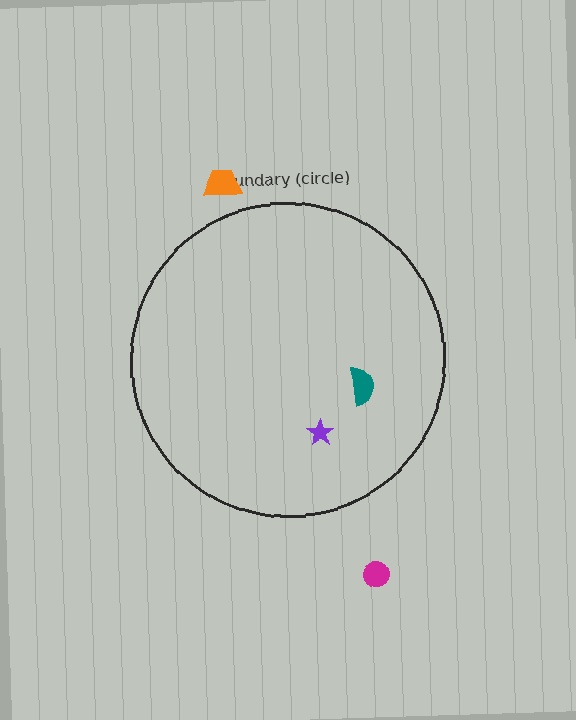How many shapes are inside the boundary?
2 inside, 2 outside.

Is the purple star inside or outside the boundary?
Inside.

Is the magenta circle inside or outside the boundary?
Outside.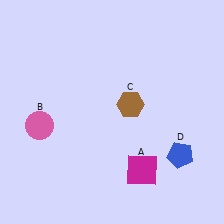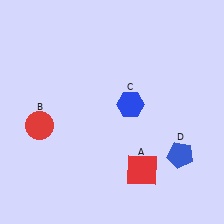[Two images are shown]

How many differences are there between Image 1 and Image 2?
There are 3 differences between the two images.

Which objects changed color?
A changed from magenta to red. B changed from pink to red. C changed from brown to blue.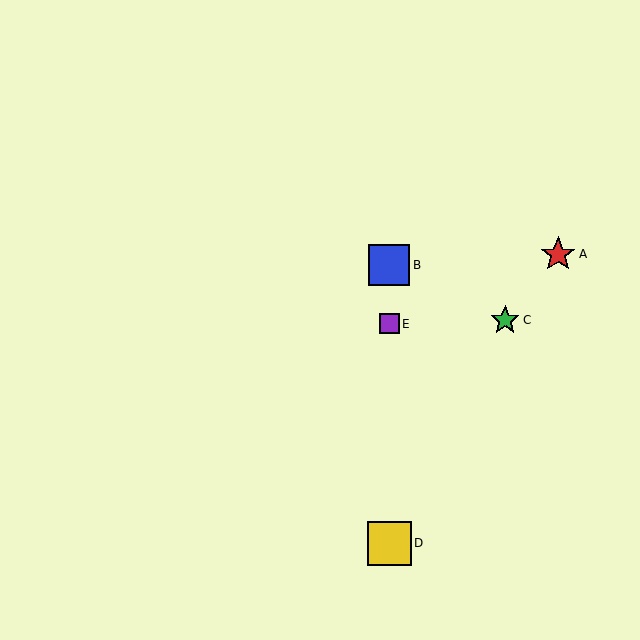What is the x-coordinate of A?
Object A is at x≈558.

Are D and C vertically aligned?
No, D is at x≈389 and C is at x≈505.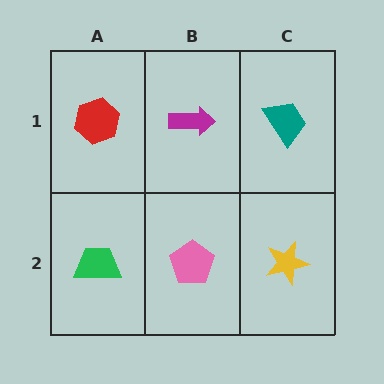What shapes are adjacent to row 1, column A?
A green trapezoid (row 2, column A), a magenta arrow (row 1, column B).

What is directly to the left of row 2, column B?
A green trapezoid.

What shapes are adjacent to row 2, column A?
A red hexagon (row 1, column A), a pink pentagon (row 2, column B).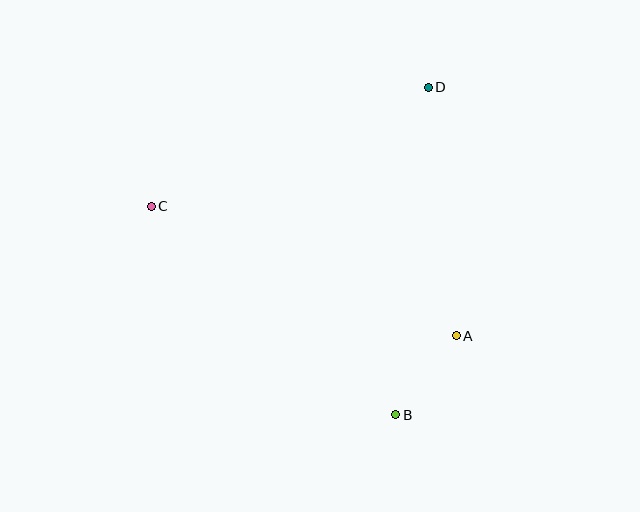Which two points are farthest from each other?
Points A and C are farthest from each other.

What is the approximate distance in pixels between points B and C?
The distance between B and C is approximately 321 pixels.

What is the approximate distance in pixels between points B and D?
The distance between B and D is approximately 329 pixels.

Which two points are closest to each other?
Points A and B are closest to each other.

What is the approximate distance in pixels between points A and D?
The distance between A and D is approximately 250 pixels.